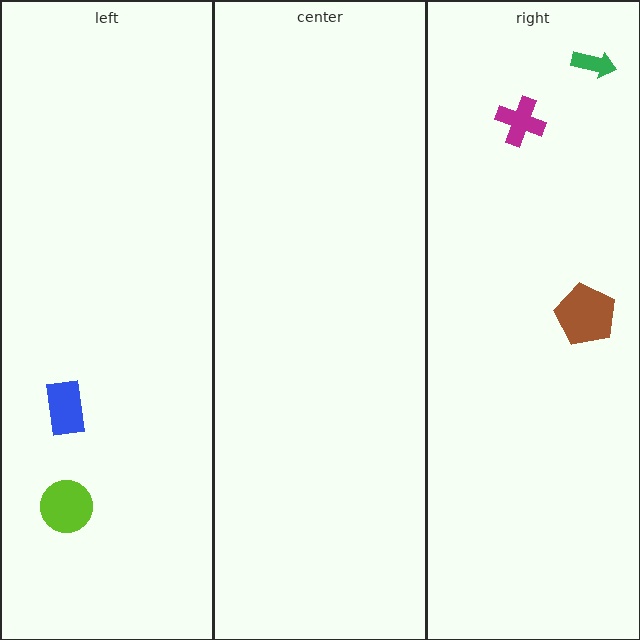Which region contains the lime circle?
The left region.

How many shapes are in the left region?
2.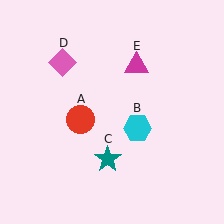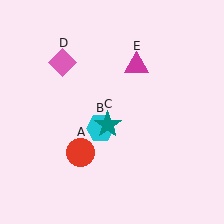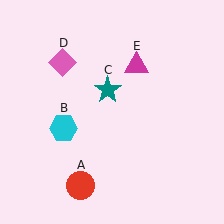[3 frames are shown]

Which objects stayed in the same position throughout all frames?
Pink diamond (object D) and magenta triangle (object E) remained stationary.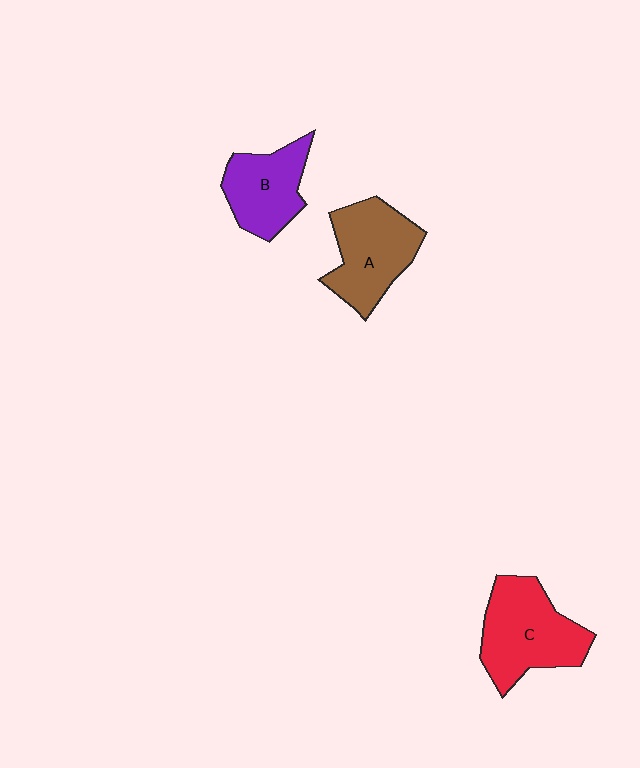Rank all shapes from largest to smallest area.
From largest to smallest: C (red), A (brown), B (purple).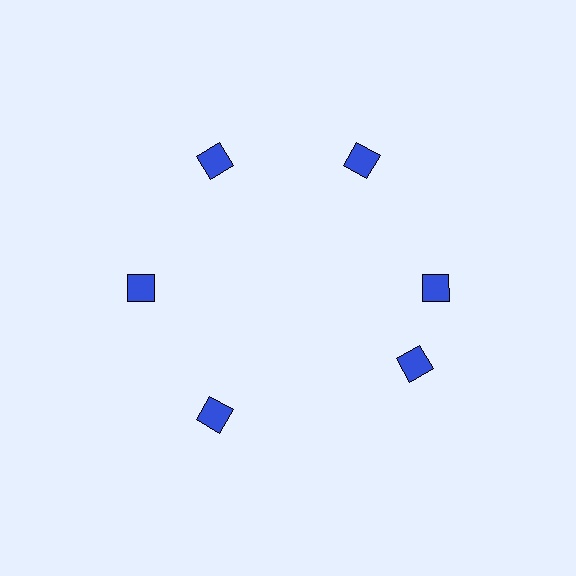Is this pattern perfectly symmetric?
No. The 6 blue diamonds are arranged in a ring, but one element near the 5 o'clock position is rotated out of alignment along the ring, breaking the 6-fold rotational symmetry.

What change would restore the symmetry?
The symmetry would be restored by rotating it back into even spacing with its neighbors so that all 6 diamonds sit at equal angles and equal distance from the center.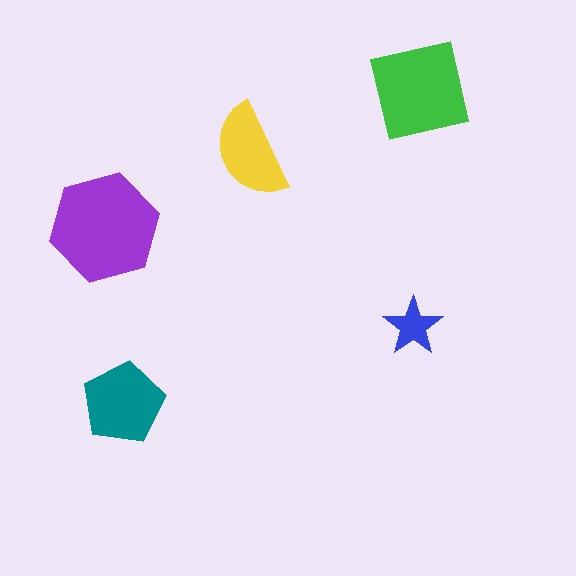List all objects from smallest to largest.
The blue star, the yellow semicircle, the teal pentagon, the green square, the purple hexagon.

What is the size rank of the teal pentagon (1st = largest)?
3rd.